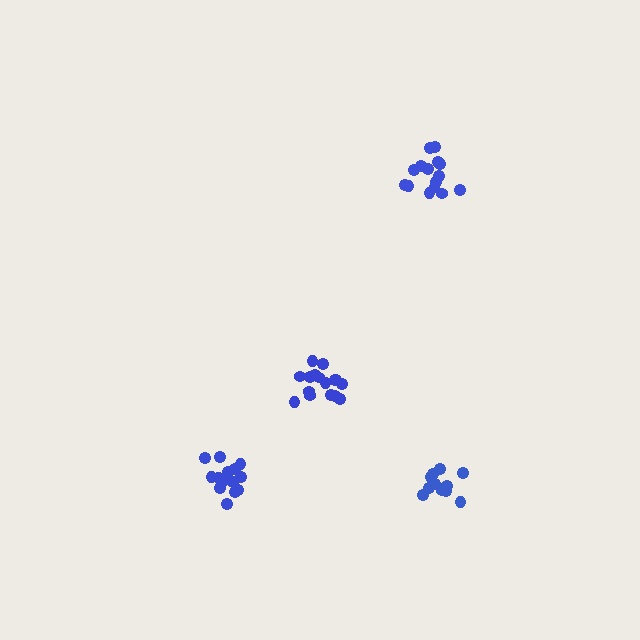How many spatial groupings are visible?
There are 4 spatial groupings.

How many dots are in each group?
Group 1: 15 dots, Group 2: 14 dots, Group 3: 16 dots, Group 4: 12 dots (57 total).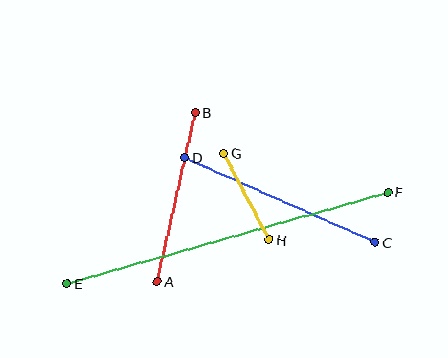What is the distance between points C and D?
The distance is approximately 209 pixels.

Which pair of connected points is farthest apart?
Points E and F are farthest apart.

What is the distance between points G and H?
The distance is approximately 97 pixels.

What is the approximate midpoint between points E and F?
The midpoint is at approximately (227, 238) pixels.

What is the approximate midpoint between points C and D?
The midpoint is at approximately (280, 200) pixels.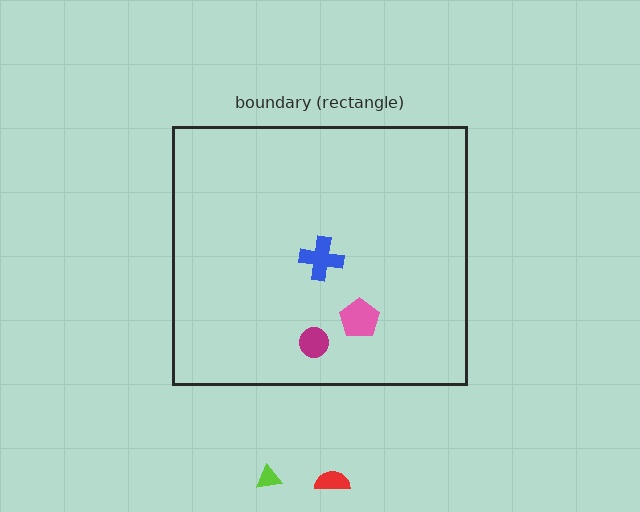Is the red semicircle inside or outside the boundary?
Outside.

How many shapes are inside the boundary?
3 inside, 2 outside.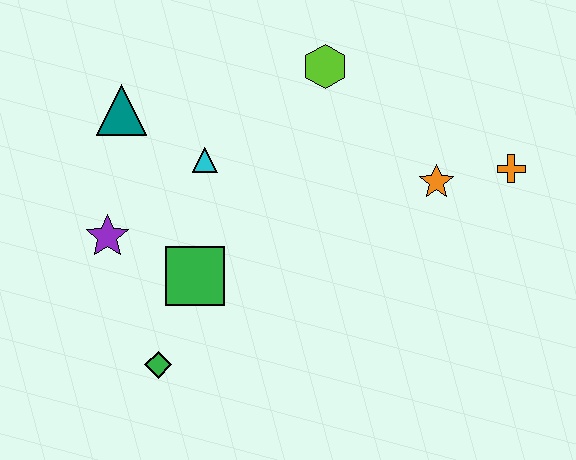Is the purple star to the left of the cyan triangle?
Yes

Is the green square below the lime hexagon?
Yes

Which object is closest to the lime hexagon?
The cyan triangle is closest to the lime hexagon.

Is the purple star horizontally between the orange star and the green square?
No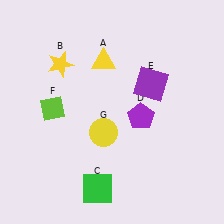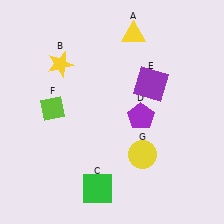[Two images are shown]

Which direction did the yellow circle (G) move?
The yellow circle (G) moved right.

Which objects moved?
The objects that moved are: the yellow triangle (A), the yellow circle (G).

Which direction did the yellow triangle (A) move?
The yellow triangle (A) moved right.